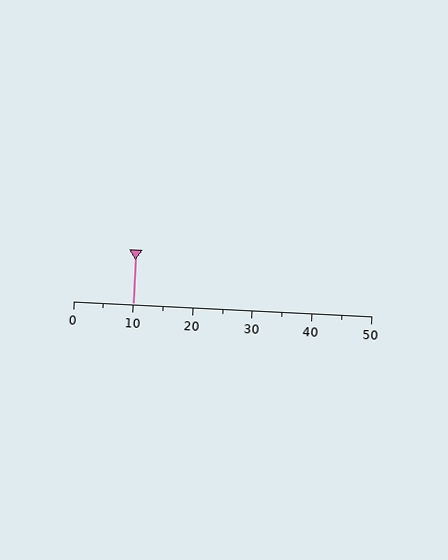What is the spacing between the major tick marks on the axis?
The major ticks are spaced 10 apart.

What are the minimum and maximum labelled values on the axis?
The axis runs from 0 to 50.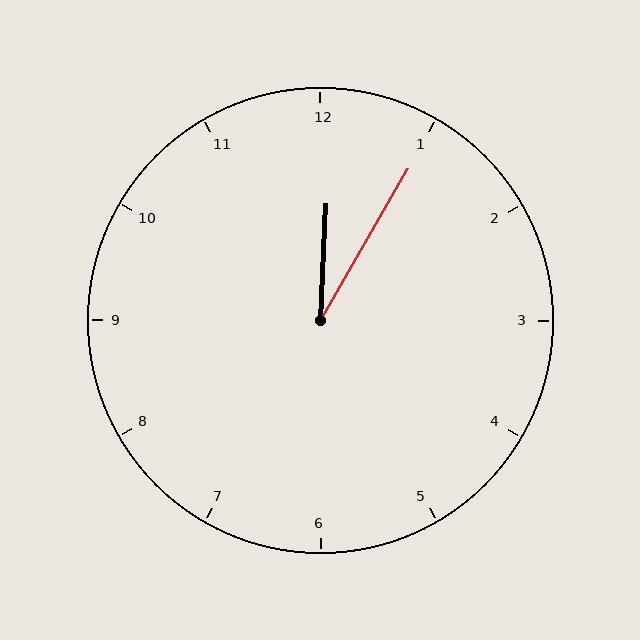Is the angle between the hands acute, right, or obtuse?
It is acute.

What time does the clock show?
12:05.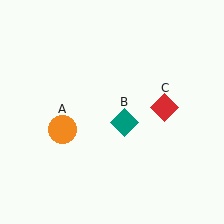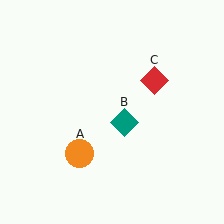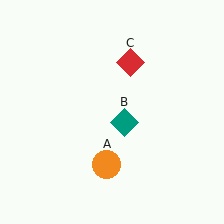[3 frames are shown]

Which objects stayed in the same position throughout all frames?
Teal diamond (object B) remained stationary.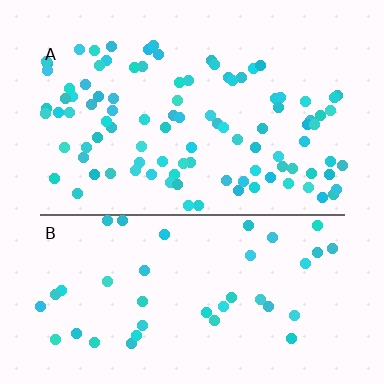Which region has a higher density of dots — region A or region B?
A (the top).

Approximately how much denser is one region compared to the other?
Approximately 2.4× — region A over region B.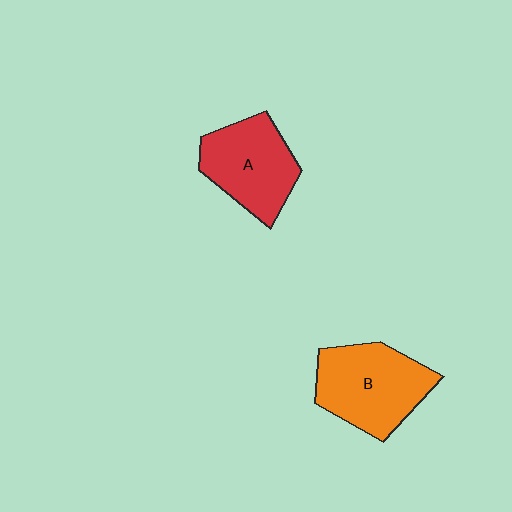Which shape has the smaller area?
Shape A (red).